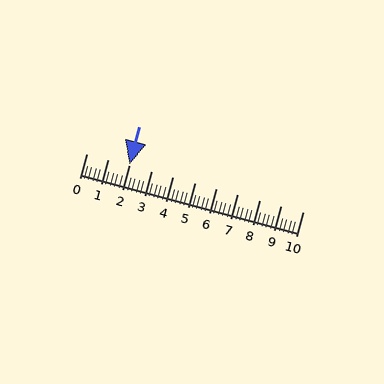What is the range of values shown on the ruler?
The ruler shows values from 0 to 10.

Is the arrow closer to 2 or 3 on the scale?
The arrow is closer to 2.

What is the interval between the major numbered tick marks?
The major tick marks are spaced 1 units apart.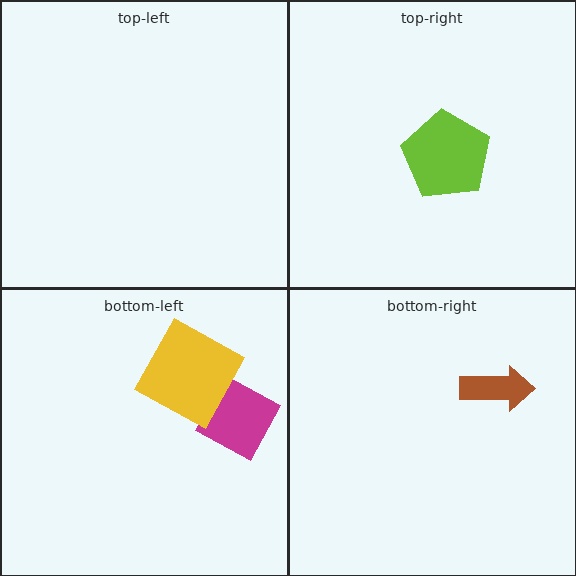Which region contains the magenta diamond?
The bottom-left region.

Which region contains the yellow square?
The bottom-left region.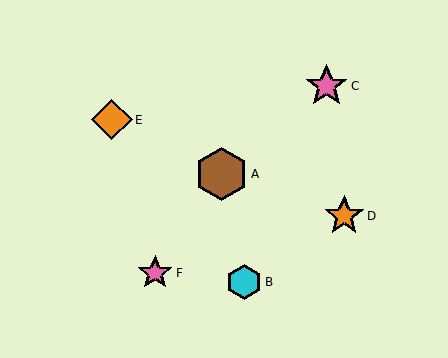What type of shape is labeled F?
Shape F is a pink star.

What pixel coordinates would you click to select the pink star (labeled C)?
Click at (327, 86) to select the pink star C.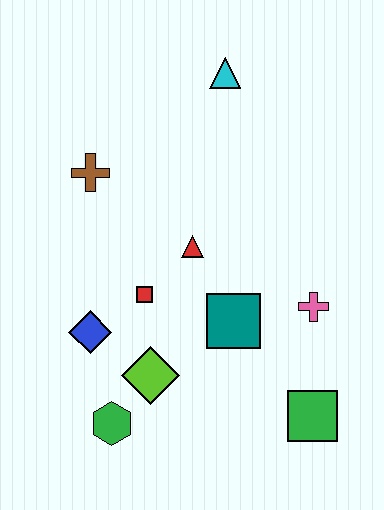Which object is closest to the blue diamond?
The red square is closest to the blue diamond.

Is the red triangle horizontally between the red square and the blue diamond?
No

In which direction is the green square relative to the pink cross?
The green square is below the pink cross.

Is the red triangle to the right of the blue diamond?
Yes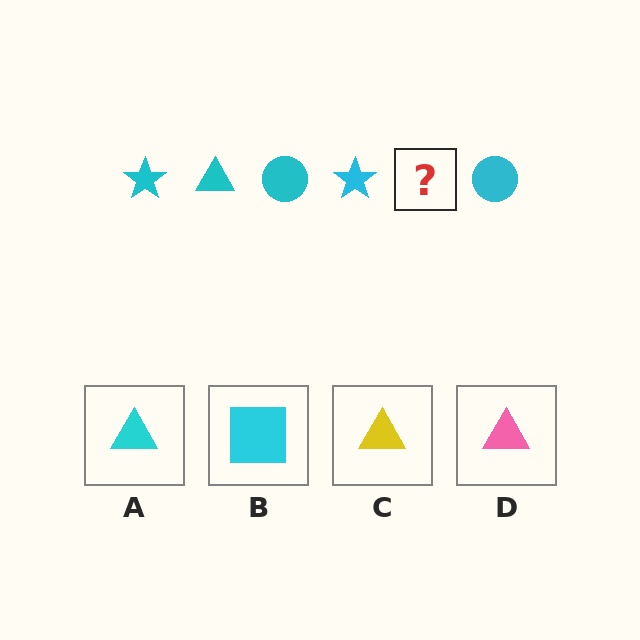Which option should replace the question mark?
Option A.